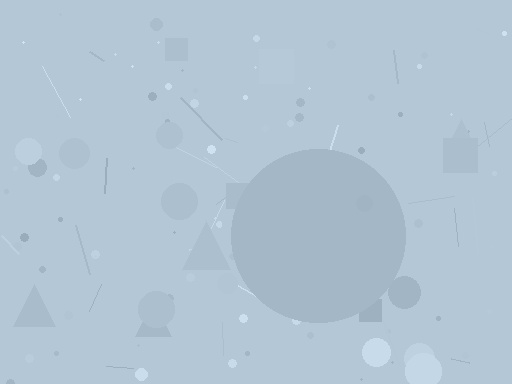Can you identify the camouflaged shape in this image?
The camouflaged shape is a circle.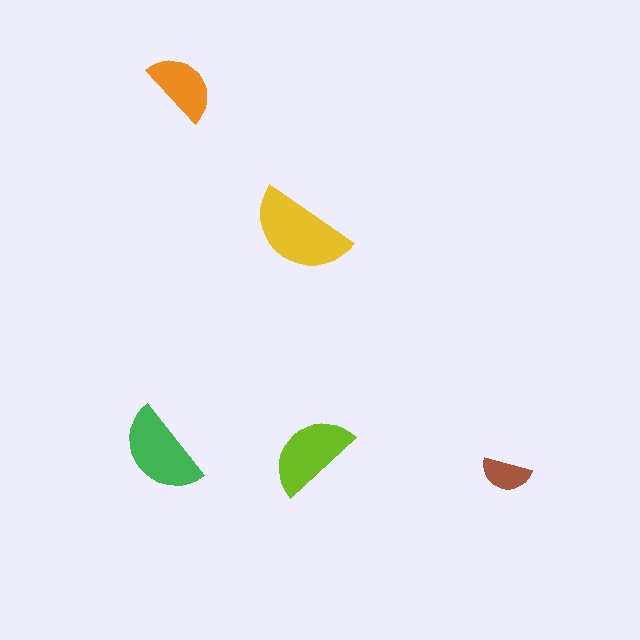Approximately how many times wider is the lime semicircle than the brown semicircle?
About 2 times wider.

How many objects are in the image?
There are 5 objects in the image.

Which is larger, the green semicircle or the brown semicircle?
The green one.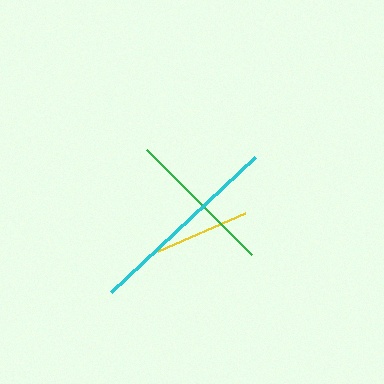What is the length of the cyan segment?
The cyan segment is approximately 198 pixels long.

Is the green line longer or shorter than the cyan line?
The cyan line is longer than the green line.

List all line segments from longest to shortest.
From longest to shortest: cyan, green, yellow.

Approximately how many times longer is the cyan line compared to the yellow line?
The cyan line is approximately 2.1 times the length of the yellow line.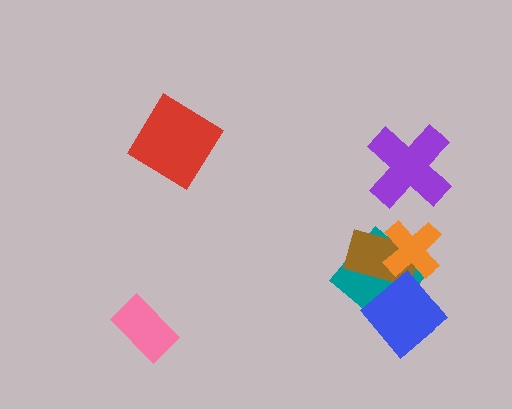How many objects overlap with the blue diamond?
3 objects overlap with the blue diamond.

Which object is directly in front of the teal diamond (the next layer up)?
The brown rectangle is directly in front of the teal diamond.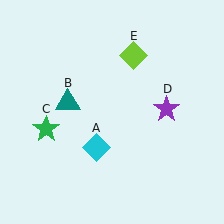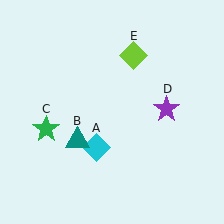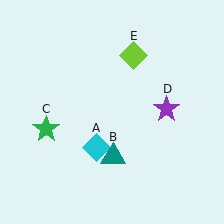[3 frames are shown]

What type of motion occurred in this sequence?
The teal triangle (object B) rotated counterclockwise around the center of the scene.